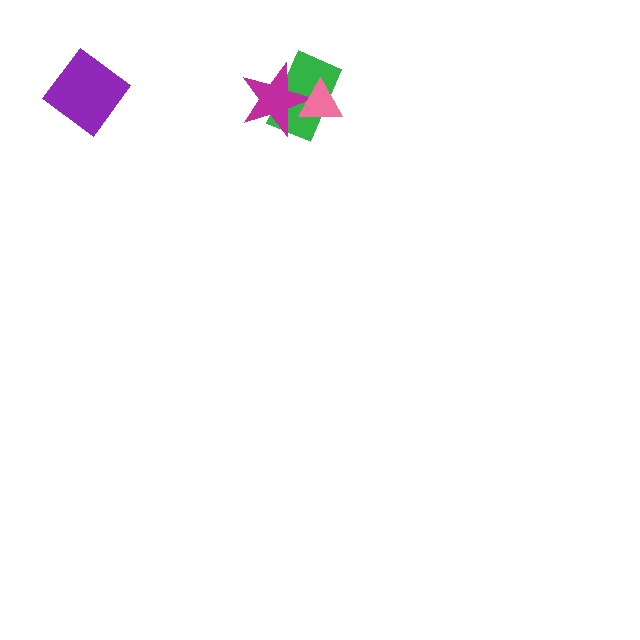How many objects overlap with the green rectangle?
2 objects overlap with the green rectangle.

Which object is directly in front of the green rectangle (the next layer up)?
The magenta star is directly in front of the green rectangle.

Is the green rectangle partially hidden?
Yes, it is partially covered by another shape.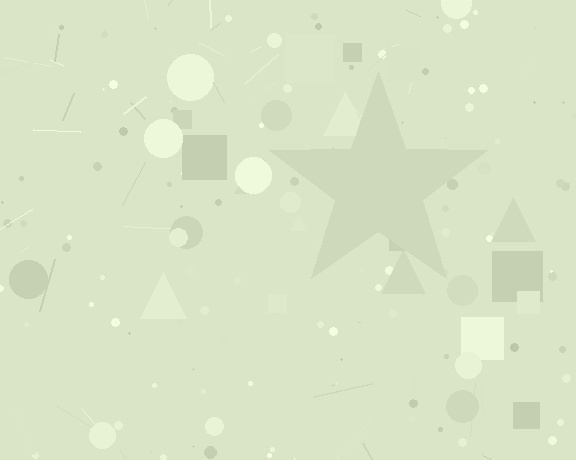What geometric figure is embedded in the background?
A star is embedded in the background.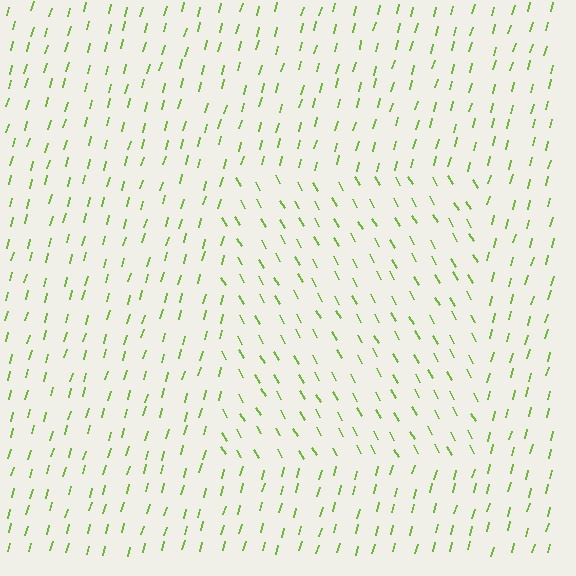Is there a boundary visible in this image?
Yes, there is a texture boundary formed by a change in line orientation.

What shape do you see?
I see a rectangle.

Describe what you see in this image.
The image is filled with small lime line segments. A rectangle region in the image has lines oriented differently from the surrounding lines, creating a visible texture boundary.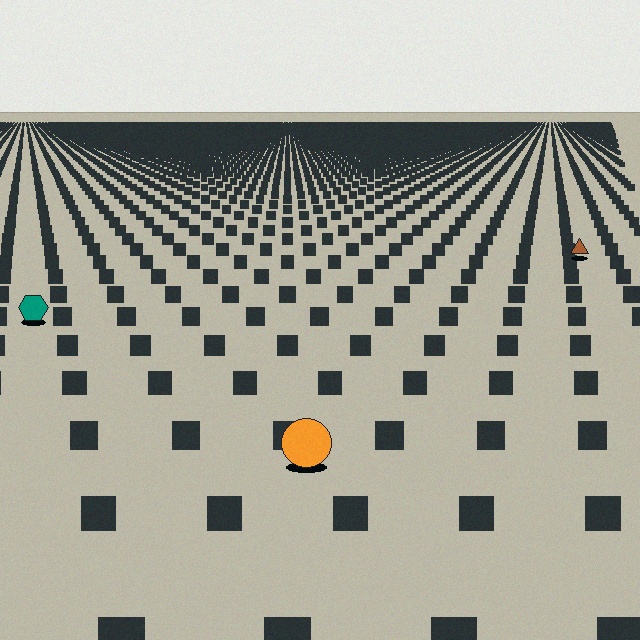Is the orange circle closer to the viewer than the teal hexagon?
Yes. The orange circle is closer — you can tell from the texture gradient: the ground texture is coarser near it.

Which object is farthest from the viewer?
The brown triangle is farthest from the viewer. It appears smaller and the ground texture around it is denser.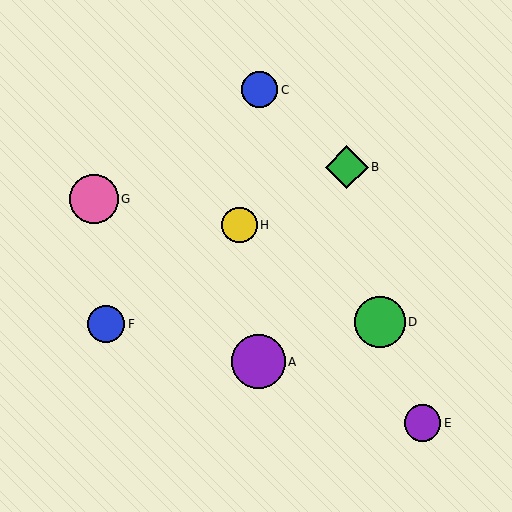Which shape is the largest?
The purple circle (labeled A) is the largest.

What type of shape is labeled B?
Shape B is a green diamond.